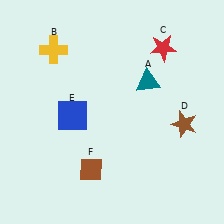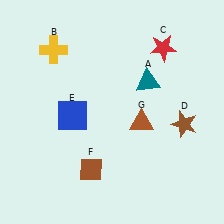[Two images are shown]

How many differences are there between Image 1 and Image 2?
There is 1 difference between the two images.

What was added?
A brown triangle (G) was added in Image 2.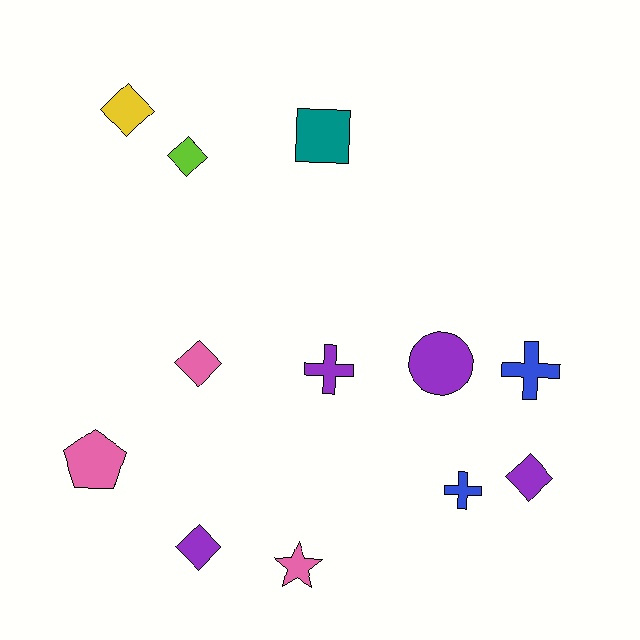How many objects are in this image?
There are 12 objects.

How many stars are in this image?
There is 1 star.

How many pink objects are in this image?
There are 3 pink objects.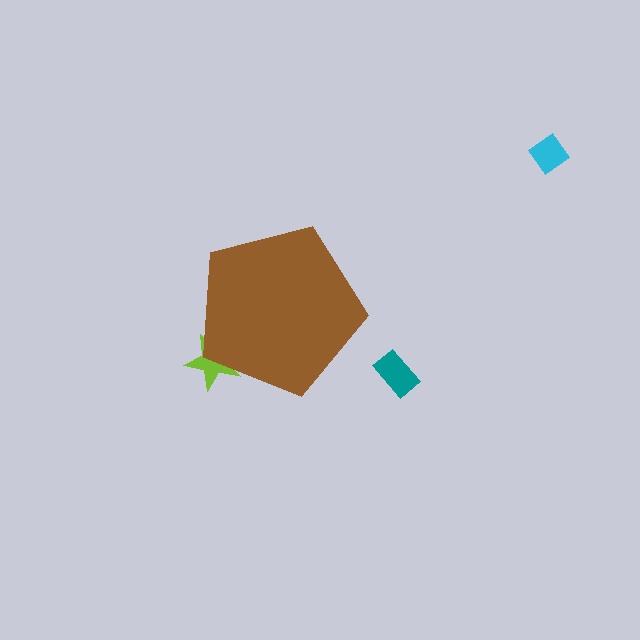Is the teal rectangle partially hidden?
No, the teal rectangle is fully visible.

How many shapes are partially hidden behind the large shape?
1 shape is partially hidden.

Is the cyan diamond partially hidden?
No, the cyan diamond is fully visible.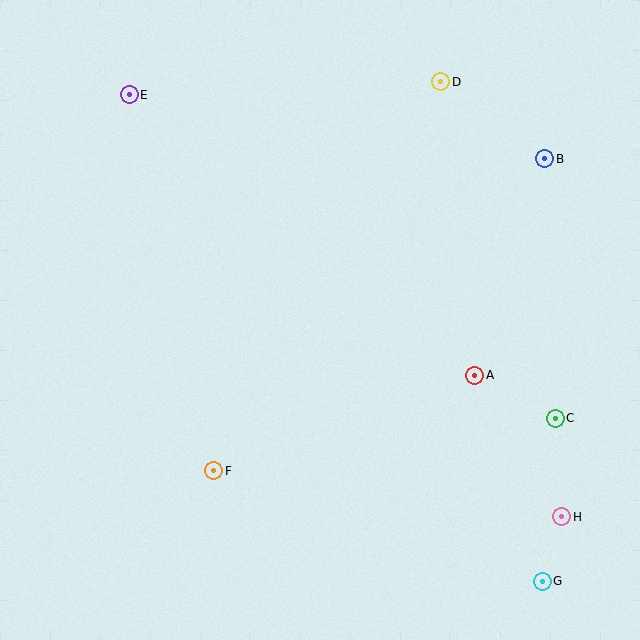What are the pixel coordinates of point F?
Point F is at (214, 471).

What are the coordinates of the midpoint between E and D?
The midpoint between E and D is at (285, 88).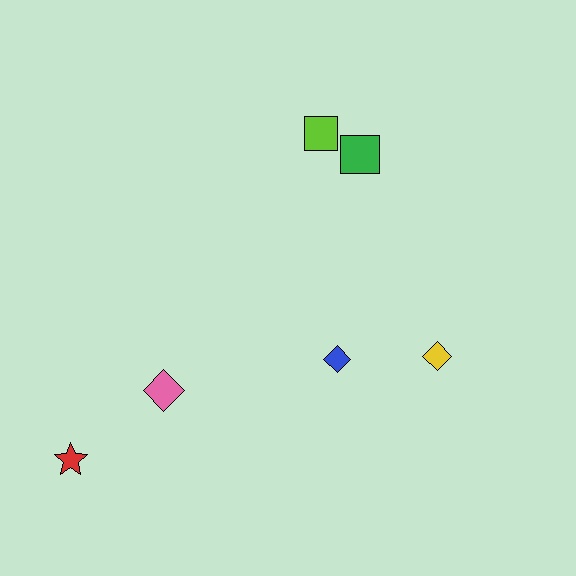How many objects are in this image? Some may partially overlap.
There are 6 objects.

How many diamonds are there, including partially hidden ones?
There are 3 diamonds.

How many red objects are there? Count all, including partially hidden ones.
There is 1 red object.